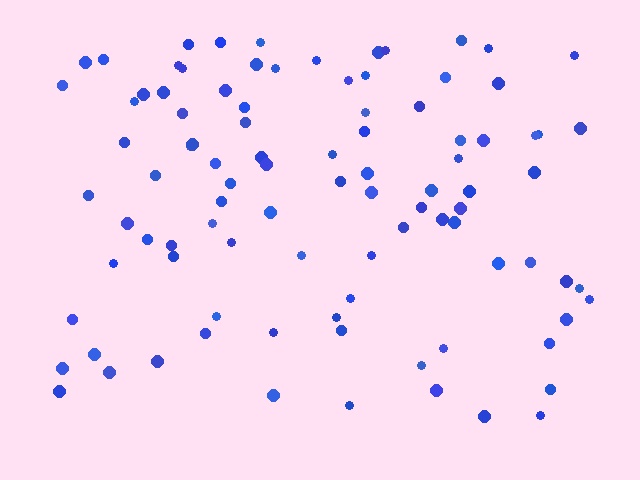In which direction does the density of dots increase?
From bottom to top, with the top side densest.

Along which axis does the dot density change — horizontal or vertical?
Vertical.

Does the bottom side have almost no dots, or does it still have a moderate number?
Still a moderate number, just noticeably fewer than the top.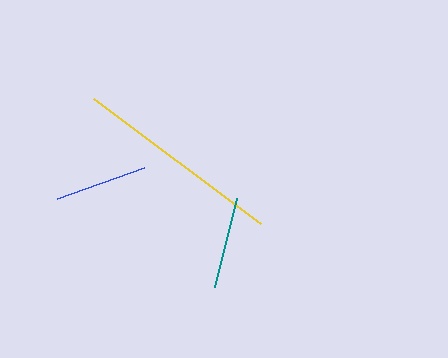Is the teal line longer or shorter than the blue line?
The teal line is longer than the blue line.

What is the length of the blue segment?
The blue segment is approximately 92 pixels long.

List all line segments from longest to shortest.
From longest to shortest: yellow, teal, blue.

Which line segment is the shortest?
The blue line is the shortest at approximately 92 pixels.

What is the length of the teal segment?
The teal segment is approximately 93 pixels long.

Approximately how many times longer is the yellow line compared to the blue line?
The yellow line is approximately 2.3 times the length of the blue line.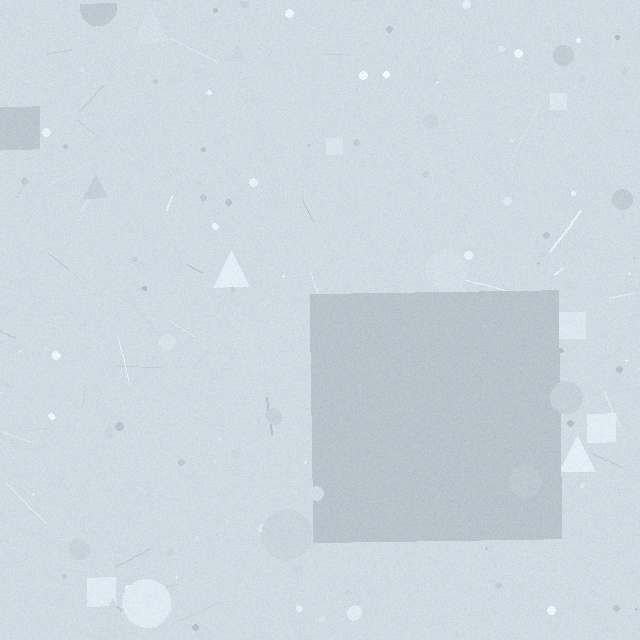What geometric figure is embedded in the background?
A square is embedded in the background.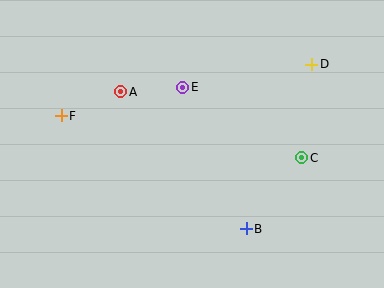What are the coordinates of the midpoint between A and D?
The midpoint between A and D is at (216, 78).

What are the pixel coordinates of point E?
Point E is at (183, 87).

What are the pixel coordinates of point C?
Point C is at (302, 158).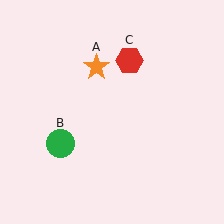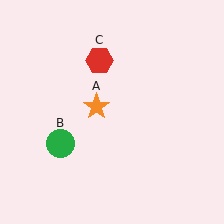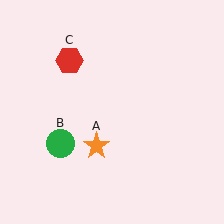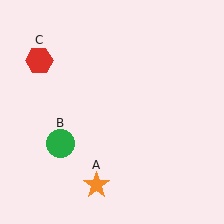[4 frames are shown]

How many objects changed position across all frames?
2 objects changed position: orange star (object A), red hexagon (object C).